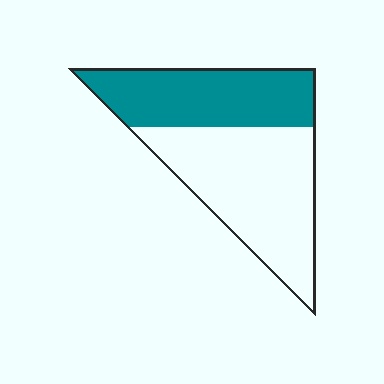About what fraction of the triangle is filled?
About two fifths (2/5).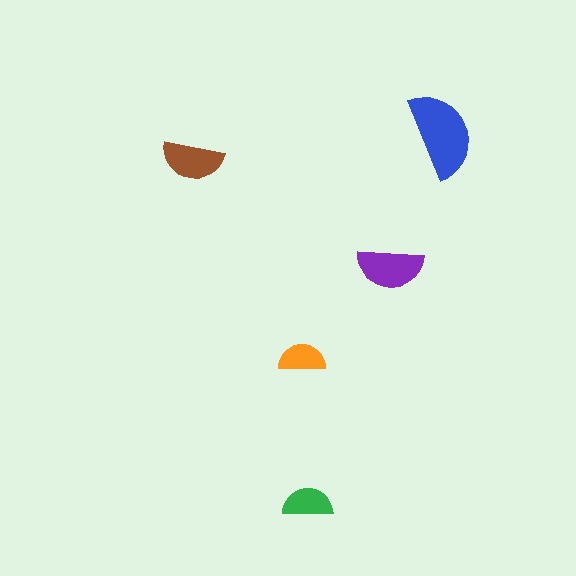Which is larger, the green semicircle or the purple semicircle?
The purple one.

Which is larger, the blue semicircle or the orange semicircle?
The blue one.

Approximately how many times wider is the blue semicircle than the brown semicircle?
About 1.5 times wider.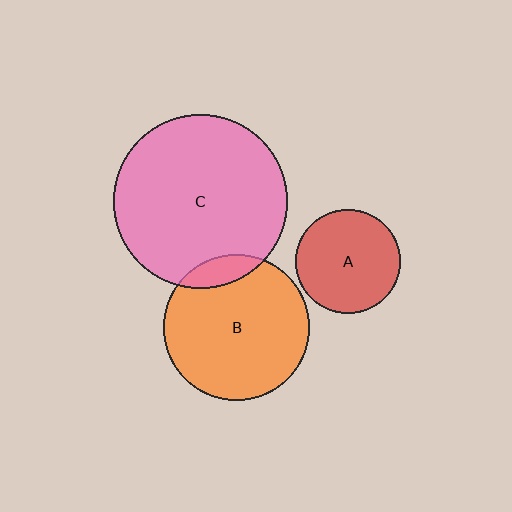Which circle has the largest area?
Circle C (pink).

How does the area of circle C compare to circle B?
Approximately 1.4 times.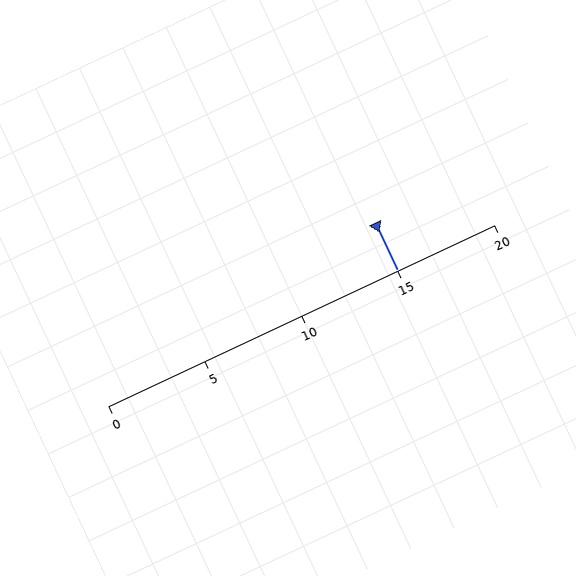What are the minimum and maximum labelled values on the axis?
The axis runs from 0 to 20.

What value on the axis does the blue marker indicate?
The marker indicates approximately 15.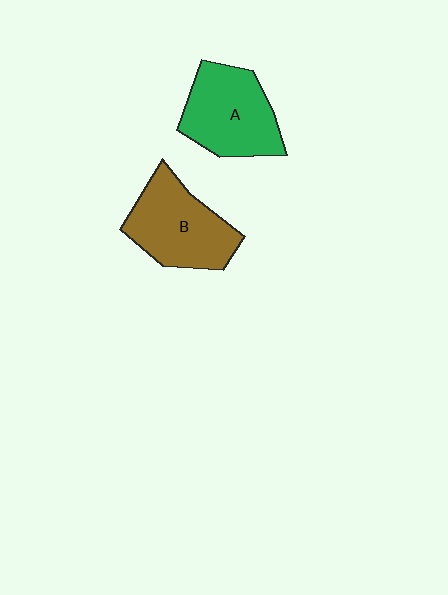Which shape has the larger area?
Shape A (green).